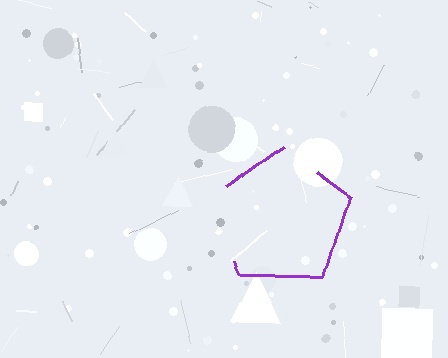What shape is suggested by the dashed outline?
The dashed outline suggests a pentagon.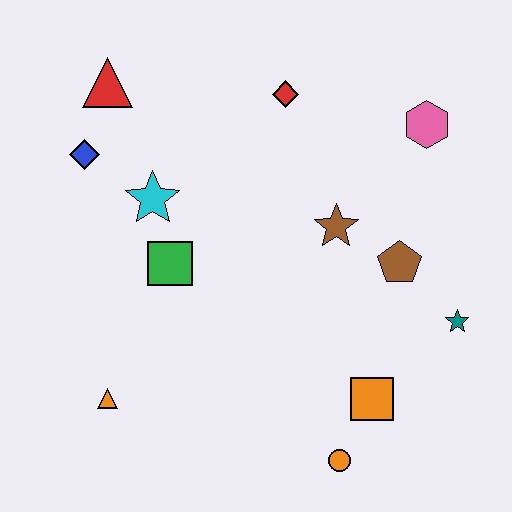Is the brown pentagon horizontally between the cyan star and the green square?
No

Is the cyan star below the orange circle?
No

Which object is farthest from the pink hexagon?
The orange triangle is farthest from the pink hexagon.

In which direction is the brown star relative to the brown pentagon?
The brown star is to the left of the brown pentagon.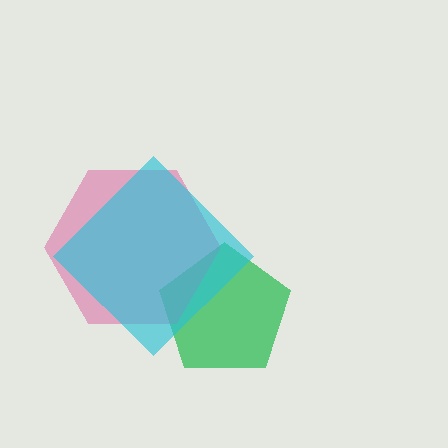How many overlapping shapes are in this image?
There are 3 overlapping shapes in the image.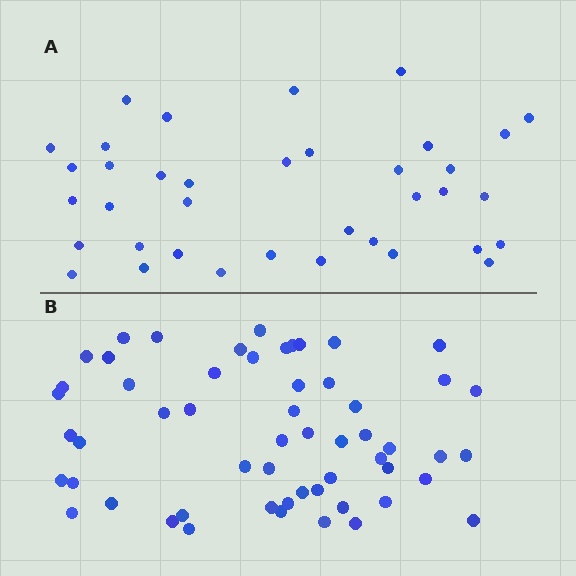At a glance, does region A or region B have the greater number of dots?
Region B (the bottom region) has more dots.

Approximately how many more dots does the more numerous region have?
Region B has approximately 20 more dots than region A.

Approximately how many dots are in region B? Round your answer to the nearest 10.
About 60 dots. (The exact count is 56, which rounds to 60.)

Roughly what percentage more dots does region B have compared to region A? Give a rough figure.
About 50% more.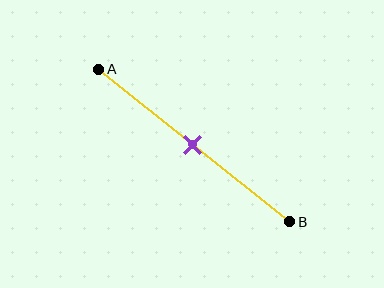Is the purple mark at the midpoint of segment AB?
Yes, the mark is approximately at the midpoint.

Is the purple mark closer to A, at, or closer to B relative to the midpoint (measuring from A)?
The purple mark is approximately at the midpoint of segment AB.